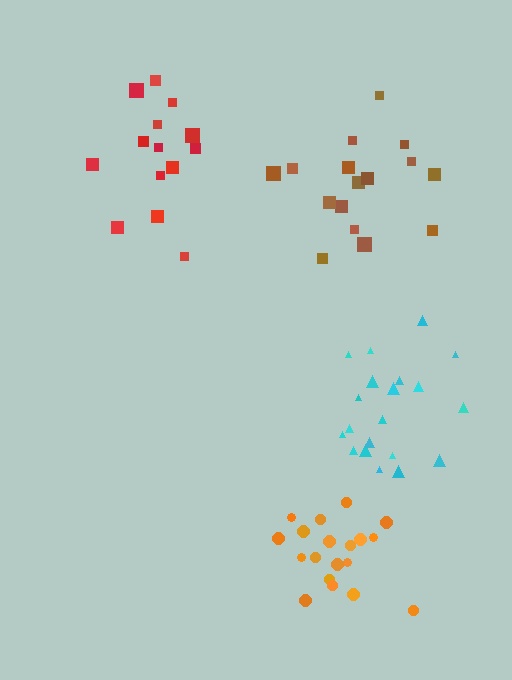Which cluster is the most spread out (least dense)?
Brown.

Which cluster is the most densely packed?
Orange.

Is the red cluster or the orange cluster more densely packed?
Orange.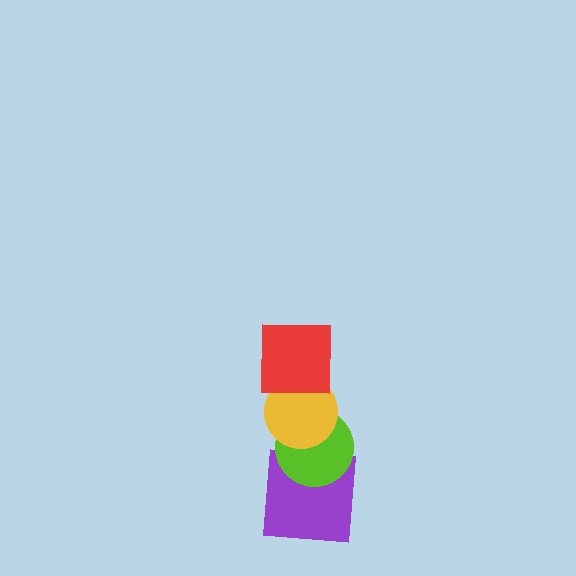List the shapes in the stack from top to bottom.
From top to bottom: the red square, the yellow circle, the lime circle, the purple square.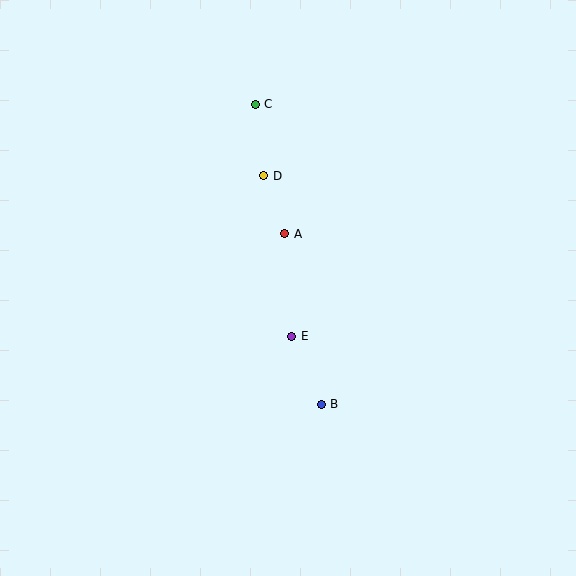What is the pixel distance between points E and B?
The distance between E and B is 74 pixels.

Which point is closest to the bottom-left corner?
Point B is closest to the bottom-left corner.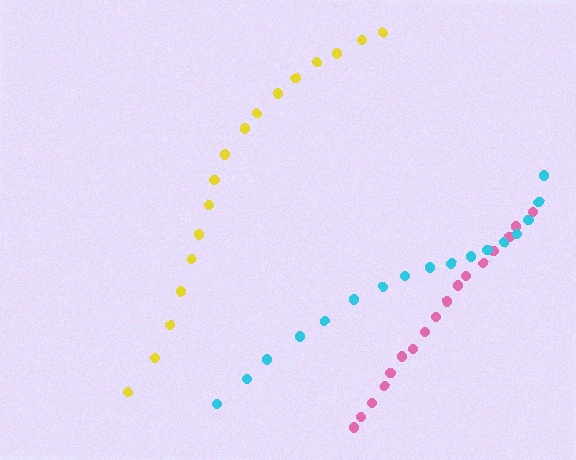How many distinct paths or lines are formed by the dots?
There are 3 distinct paths.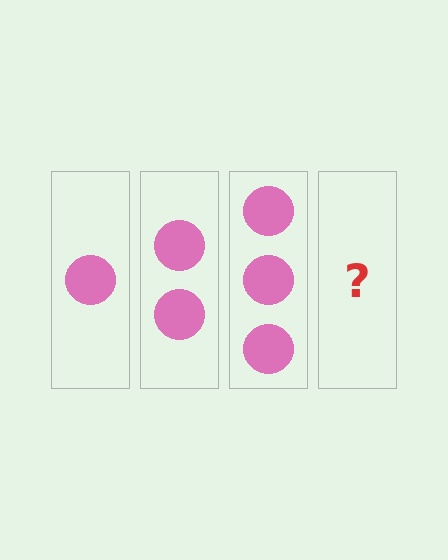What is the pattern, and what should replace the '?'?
The pattern is that each step adds one more circle. The '?' should be 4 circles.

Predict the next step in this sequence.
The next step is 4 circles.